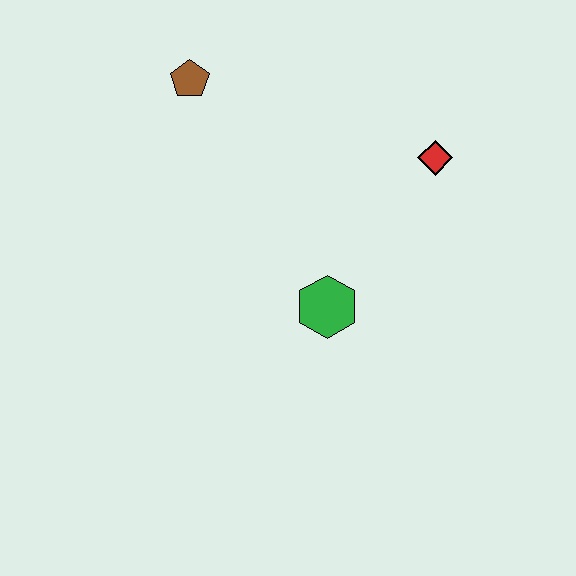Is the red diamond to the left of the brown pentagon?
No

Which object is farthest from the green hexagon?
The brown pentagon is farthest from the green hexagon.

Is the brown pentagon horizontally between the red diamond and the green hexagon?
No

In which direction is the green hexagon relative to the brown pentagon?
The green hexagon is below the brown pentagon.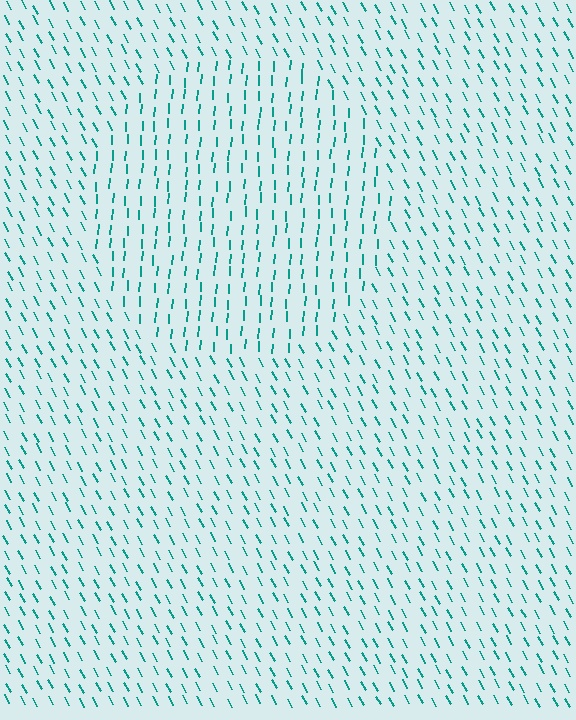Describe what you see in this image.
The image is filled with small teal line segments. A circle region in the image has lines oriented differently from the surrounding lines, creating a visible texture boundary.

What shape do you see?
I see a circle.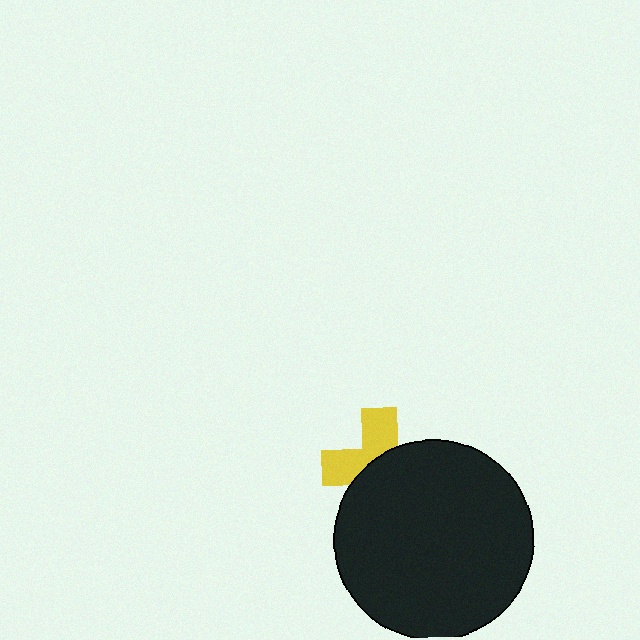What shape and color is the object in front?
The object in front is a black circle.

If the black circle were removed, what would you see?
You would see the complete yellow cross.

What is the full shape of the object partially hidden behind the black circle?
The partially hidden object is a yellow cross.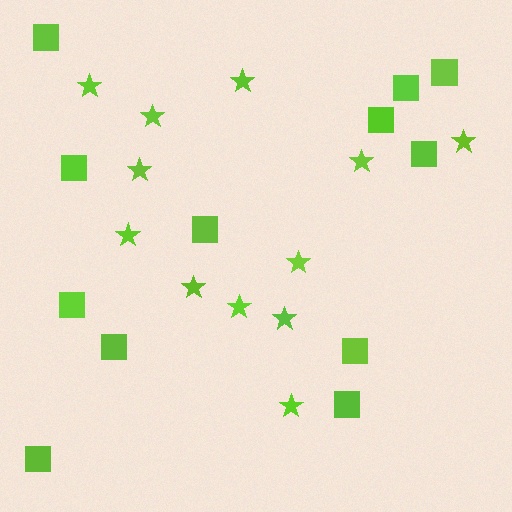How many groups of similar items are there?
There are 2 groups: one group of stars (12) and one group of squares (12).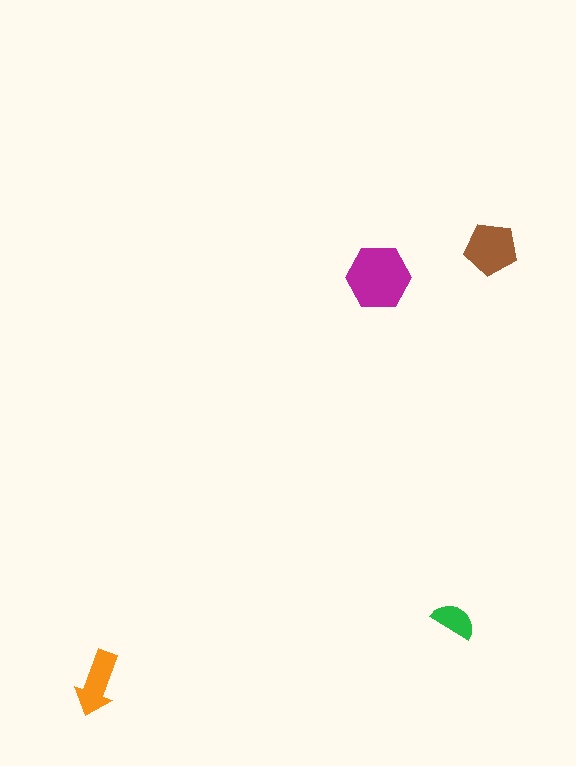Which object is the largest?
The magenta hexagon.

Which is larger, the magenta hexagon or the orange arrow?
The magenta hexagon.